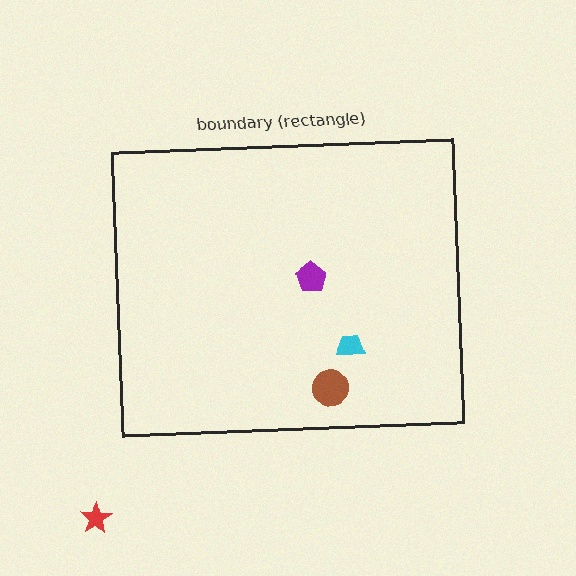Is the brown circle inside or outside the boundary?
Inside.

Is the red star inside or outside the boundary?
Outside.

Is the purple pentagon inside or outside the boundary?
Inside.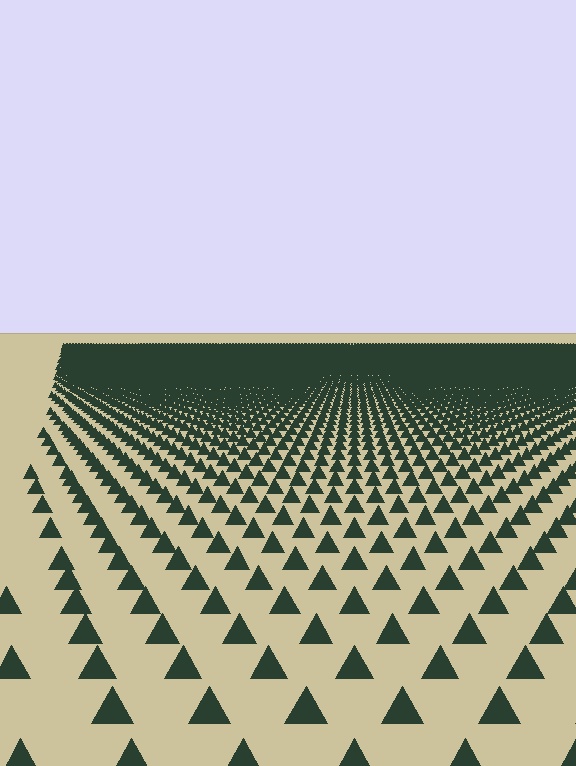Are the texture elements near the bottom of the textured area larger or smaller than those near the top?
Larger. Near the bottom, elements are closer to the viewer and appear at a bigger on-screen size.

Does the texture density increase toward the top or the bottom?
Density increases toward the top.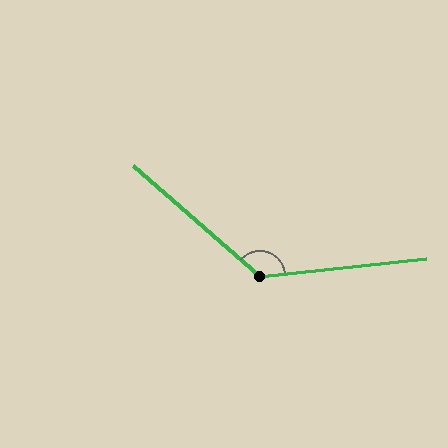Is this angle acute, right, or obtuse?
It is obtuse.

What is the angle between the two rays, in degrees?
Approximately 133 degrees.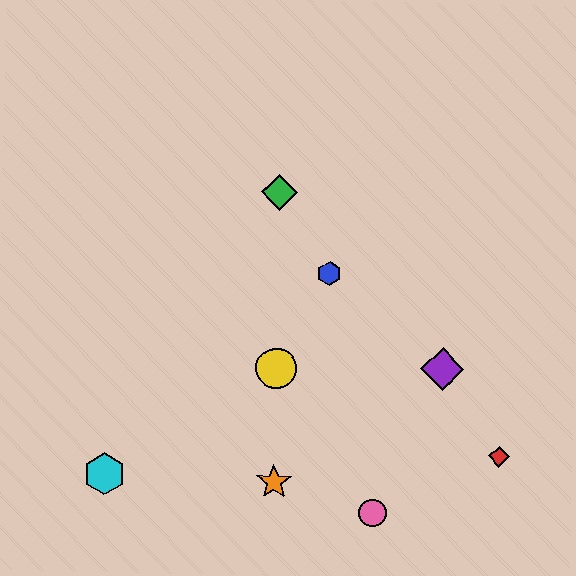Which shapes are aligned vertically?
The green diamond, the yellow circle, the orange star are aligned vertically.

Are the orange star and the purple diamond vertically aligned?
No, the orange star is at x≈274 and the purple diamond is at x≈442.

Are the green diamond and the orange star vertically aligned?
Yes, both are at x≈280.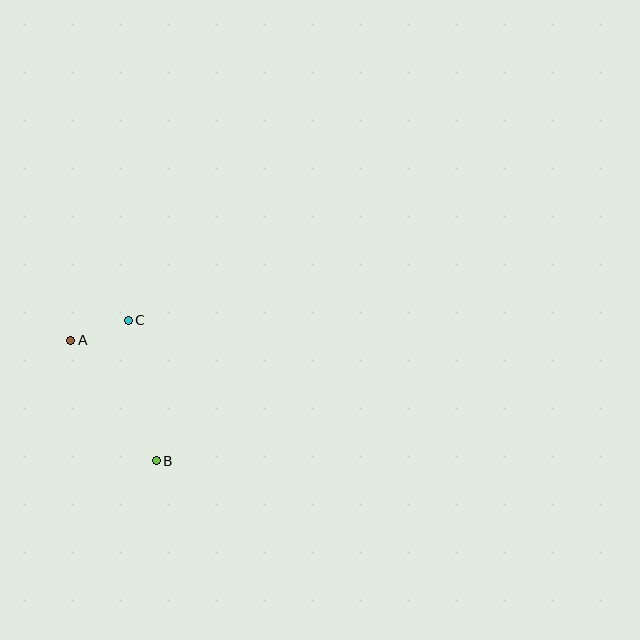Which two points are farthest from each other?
Points A and B are farthest from each other.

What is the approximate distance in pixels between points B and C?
The distance between B and C is approximately 144 pixels.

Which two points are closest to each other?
Points A and C are closest to each other.